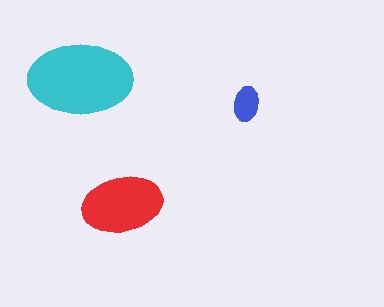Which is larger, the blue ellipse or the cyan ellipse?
The cyan one.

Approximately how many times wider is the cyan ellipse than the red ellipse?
About 1.5 times wider.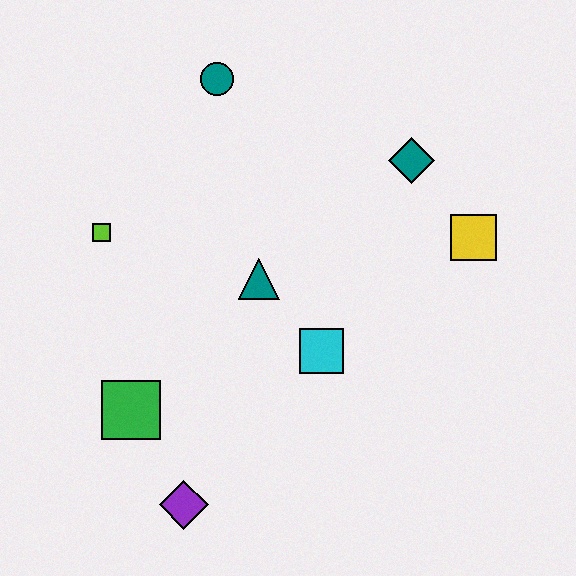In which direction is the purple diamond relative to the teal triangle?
The purple diamond is below the teal triangle.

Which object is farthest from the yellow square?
The purple diamond is farthest from the yellow square.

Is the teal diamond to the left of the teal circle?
No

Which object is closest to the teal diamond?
The yellow square is closest to the teal diamond.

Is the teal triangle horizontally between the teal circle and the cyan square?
Yes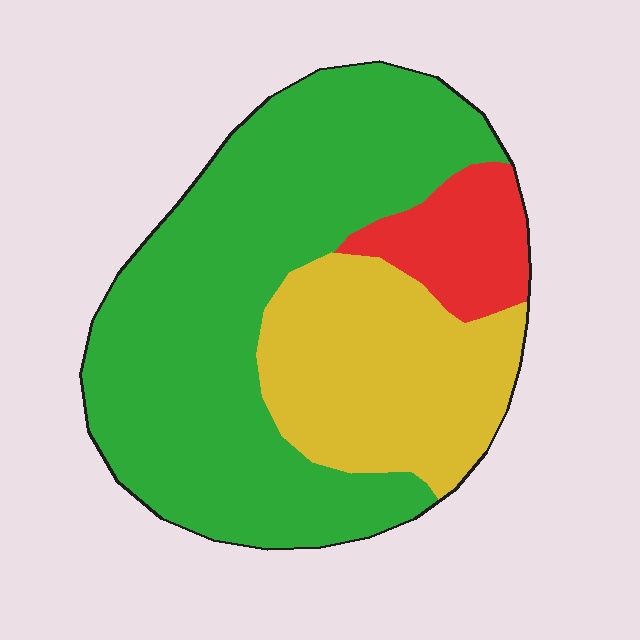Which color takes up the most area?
Green, at roughly 60%.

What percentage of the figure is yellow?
Yellow takes up about one quarter (1/4) of the figure.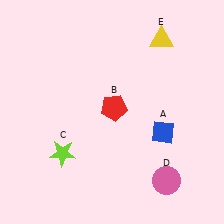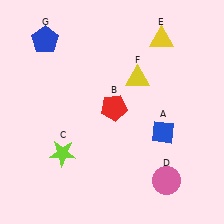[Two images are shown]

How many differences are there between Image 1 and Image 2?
There are 2 differences between the two images.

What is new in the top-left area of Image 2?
A blue pentagon (G) was added in the top-left area of Image 2.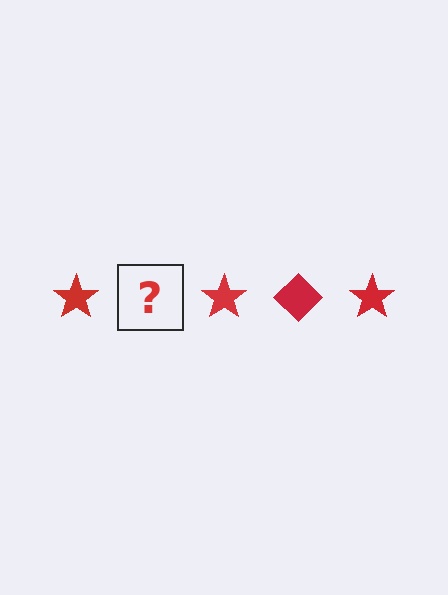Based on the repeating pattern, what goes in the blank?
The blank should be a red diamond.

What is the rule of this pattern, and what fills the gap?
The rule is that the pattern cycles through star, diamond shapes in red. The gap should be filled with a red diamond.